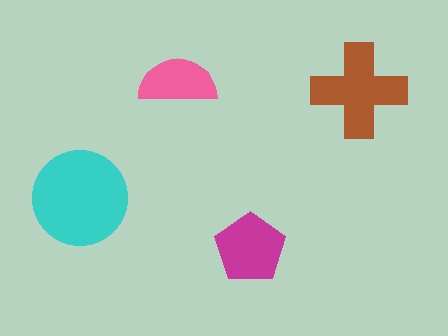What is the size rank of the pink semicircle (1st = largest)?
4th.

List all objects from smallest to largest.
The pink semicircle, the magenta pentagon, the brown cross, the cyan circle.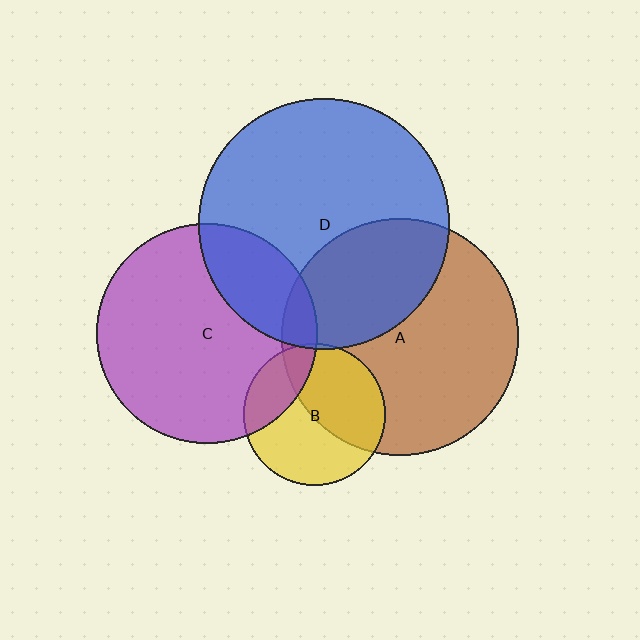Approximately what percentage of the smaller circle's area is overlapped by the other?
Approximately 10%.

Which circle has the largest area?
Circle D (blue).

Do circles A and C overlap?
Yes.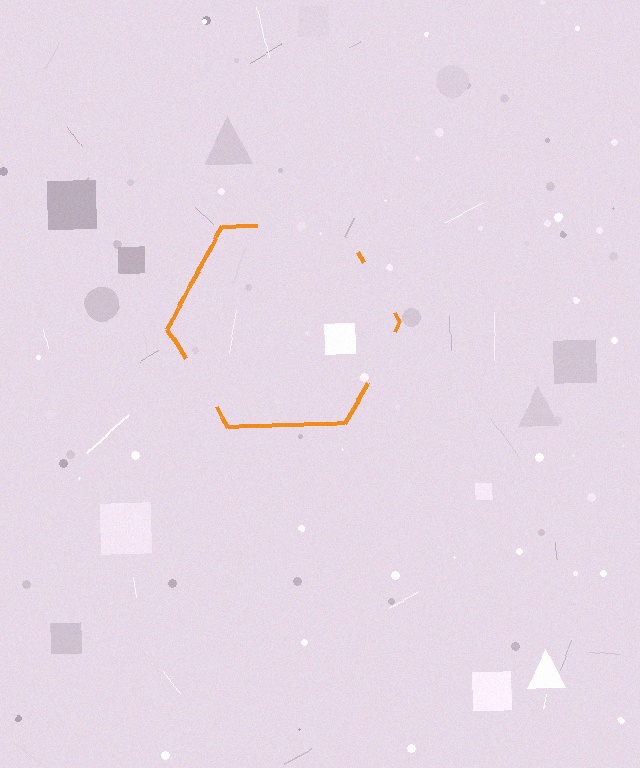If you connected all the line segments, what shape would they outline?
They would outline a hexagon.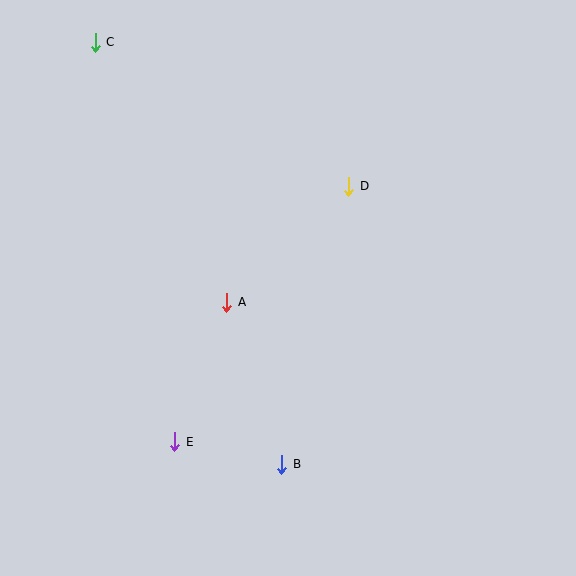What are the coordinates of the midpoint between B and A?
The midpoint between B and A is at (254, 383).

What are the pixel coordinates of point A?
Point A is at (227, 302).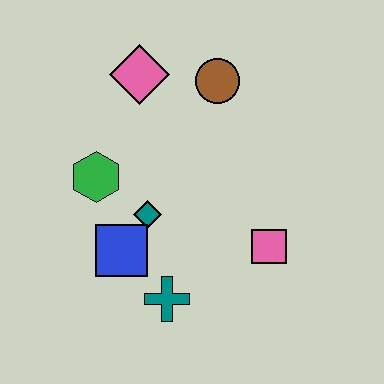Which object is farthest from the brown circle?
The teal cross is farthest from the brown circle.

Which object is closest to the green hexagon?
The teal diamond is closest to the green hexagon.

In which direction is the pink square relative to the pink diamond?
The pink square is below the pink diamond.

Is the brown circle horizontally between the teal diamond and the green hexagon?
No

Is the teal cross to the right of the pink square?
No